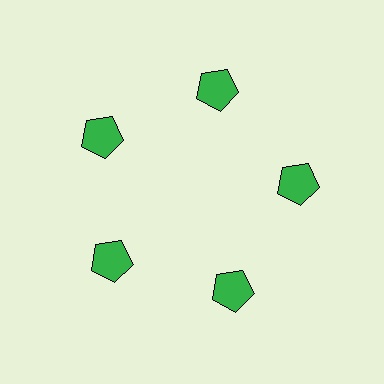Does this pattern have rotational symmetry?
Yes, this pattern has 5-fold rotational symmetry. It looks the same after rotating 72 degrees around the center.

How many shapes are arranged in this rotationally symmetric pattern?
There are 5 shapes, arranged in 5 groups of 1.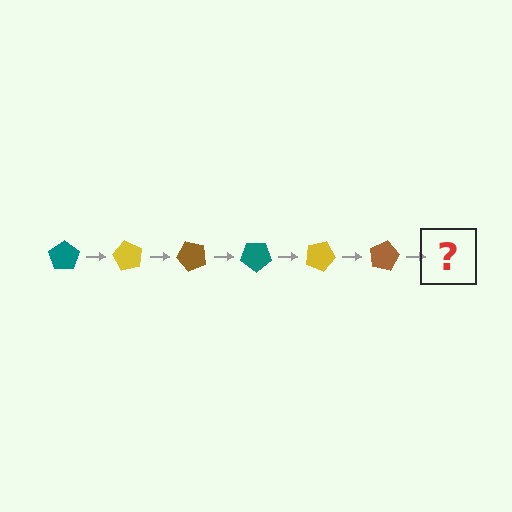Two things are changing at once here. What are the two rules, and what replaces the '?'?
The two rules are that it rotates 60 degrees each step and the color cycles through teal, yellow, and brown. The '?' should be a teal pentagon, rotated 360 degrees from the start.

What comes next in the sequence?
The next element should be a teal pentagon, rotated 360 degrees from the start.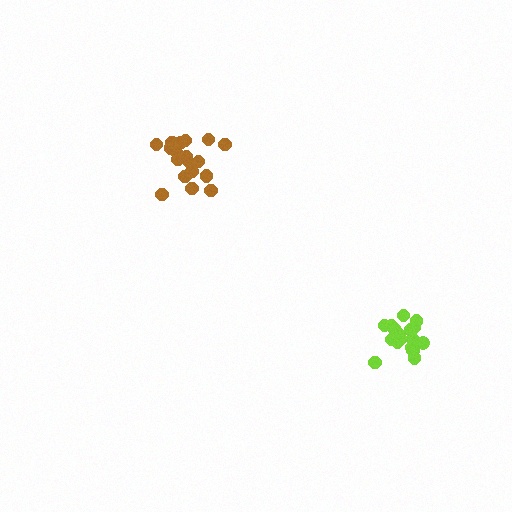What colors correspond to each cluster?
The clusters are colored: brown, lime.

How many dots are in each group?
Group 1: 18 dots, Group 2: 17 dots (35 total).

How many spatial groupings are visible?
There are 2 spatial groupings.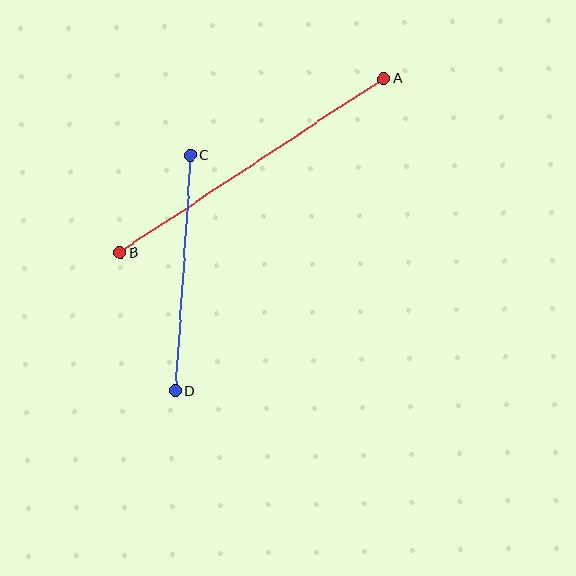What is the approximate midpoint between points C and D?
The midpoint is at approximately (183, 273) pixels.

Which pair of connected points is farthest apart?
Points A and B are farthest apart.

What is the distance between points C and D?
The distance is approximately 236 pixels.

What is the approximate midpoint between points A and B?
The midpoint is at approximately (252, 165) pixels.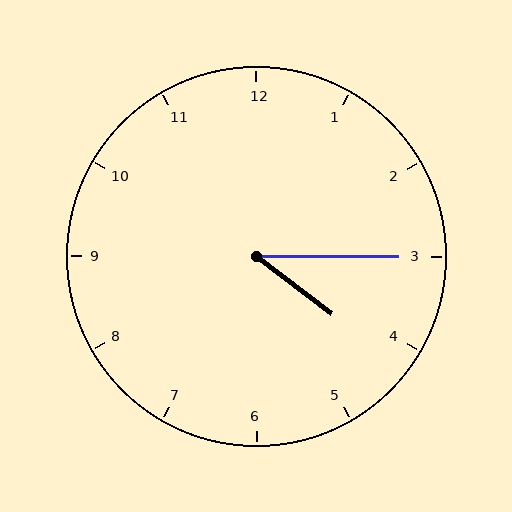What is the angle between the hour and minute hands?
Approximately 38 degrees.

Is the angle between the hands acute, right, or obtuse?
It is acute.